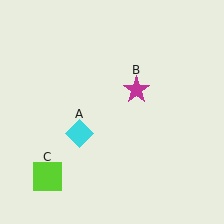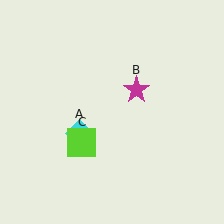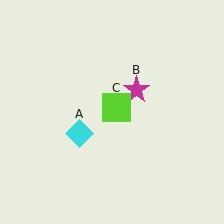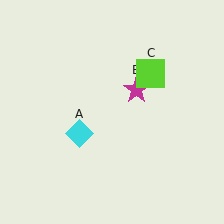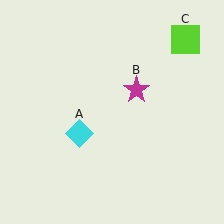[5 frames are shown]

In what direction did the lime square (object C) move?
The lime square (object C) moved up and to the right.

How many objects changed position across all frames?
1 object changed position: lime square (object C).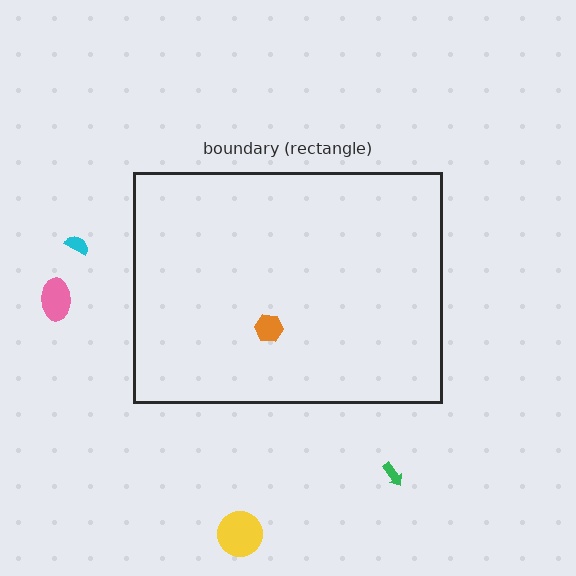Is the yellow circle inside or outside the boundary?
Outside.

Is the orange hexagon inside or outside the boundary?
Inside.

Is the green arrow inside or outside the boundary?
Outside.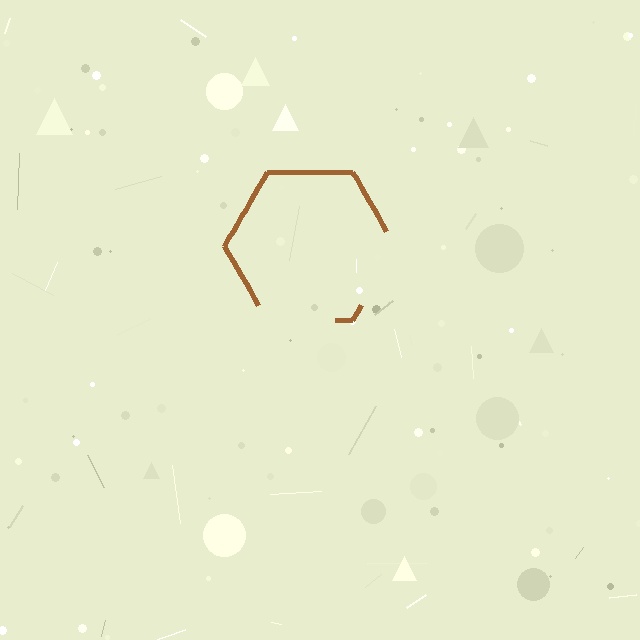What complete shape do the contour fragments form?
The contour fragments form a hexagon.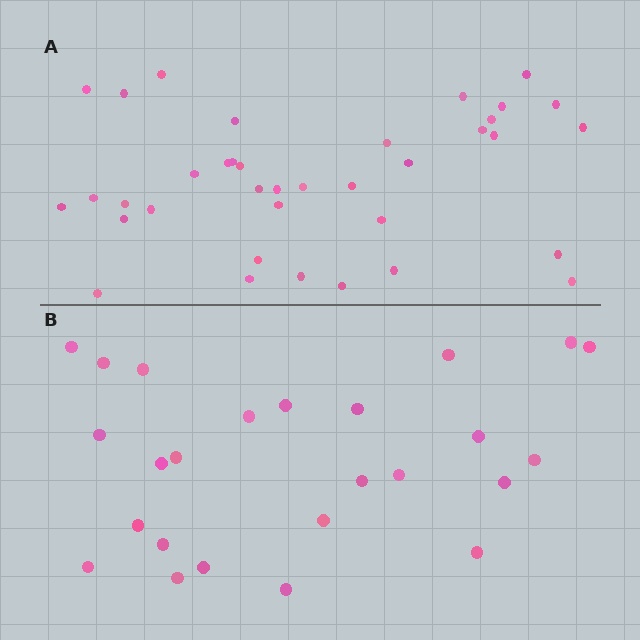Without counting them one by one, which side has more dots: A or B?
Region A (the top region) has more dots.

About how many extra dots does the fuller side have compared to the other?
Region A has roughly 12 or so more dots than region B.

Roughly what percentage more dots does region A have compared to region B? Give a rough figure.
About 50% more.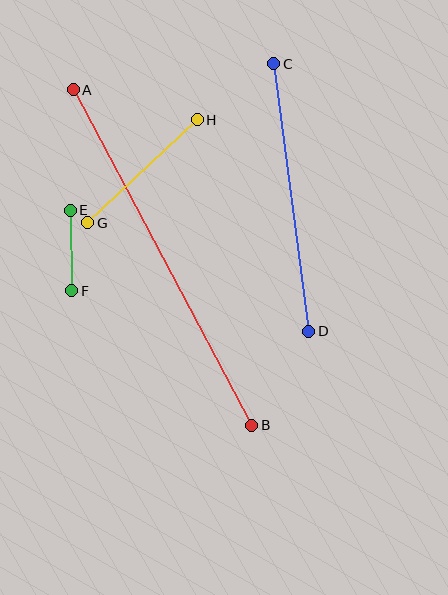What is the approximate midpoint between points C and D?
The midpoint is at approximately (291, 197) pixels.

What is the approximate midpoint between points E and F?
The midpoint is at approximately (71, 250) pixels.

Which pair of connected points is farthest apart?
Points A and B are farthest apart.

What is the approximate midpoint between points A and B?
The midpoint is at approximately (163, 258) pixels.